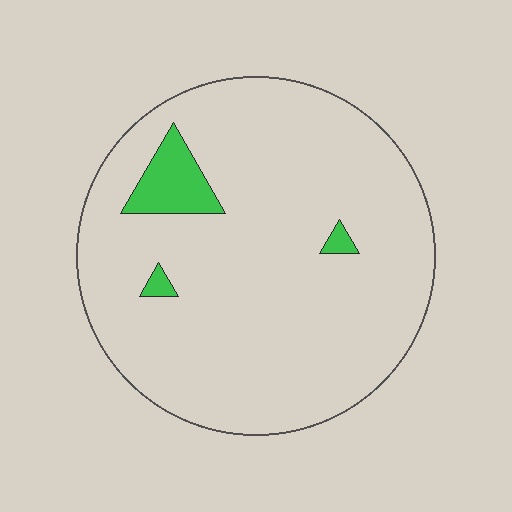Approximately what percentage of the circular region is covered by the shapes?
Approximately 5%.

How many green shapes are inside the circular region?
3.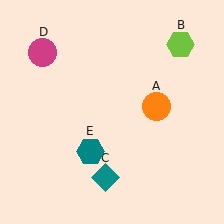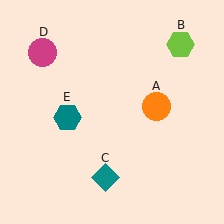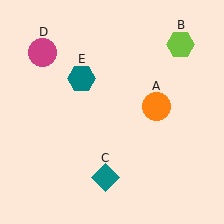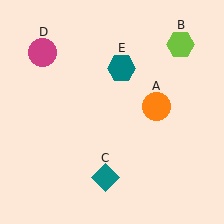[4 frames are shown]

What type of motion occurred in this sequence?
The teal hexagon (object E) rotated clockwise around the center of the scene.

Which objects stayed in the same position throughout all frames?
Orange circle (object A) and lime hexagon (object B) and teal diamond (object C) and magenta circle (object D) remained stationary.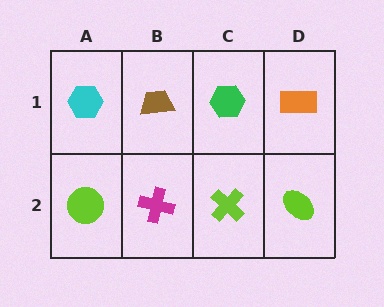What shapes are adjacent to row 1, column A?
A lime circle (row 2, column A), a brown trapezoid (row 1, column B).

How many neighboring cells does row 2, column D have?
2.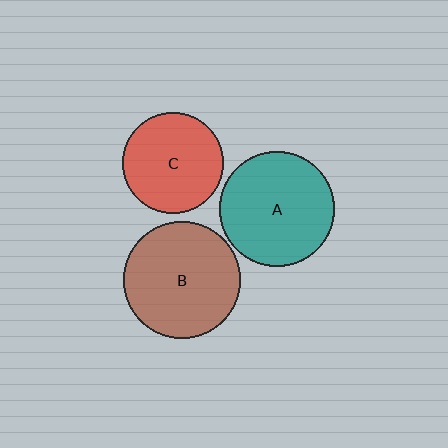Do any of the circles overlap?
No, none of the circles overlap.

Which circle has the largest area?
Circle B (brown).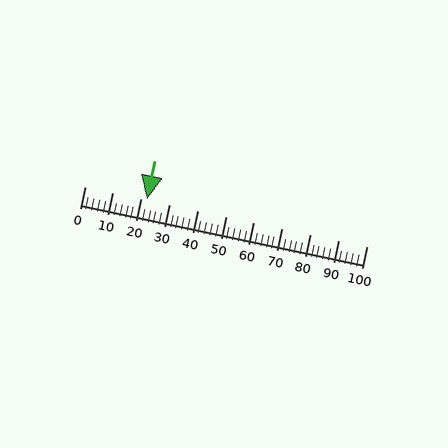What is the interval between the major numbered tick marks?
The major tick marks are spaced 10 units apart.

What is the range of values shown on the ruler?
The ruler shows values from 0 to 100.